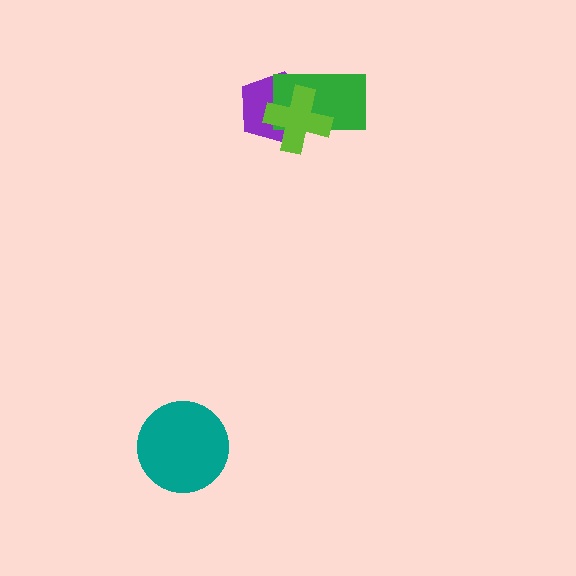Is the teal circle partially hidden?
No, no other shape covers it.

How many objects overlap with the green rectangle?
2 objects overlap with the green rectangle.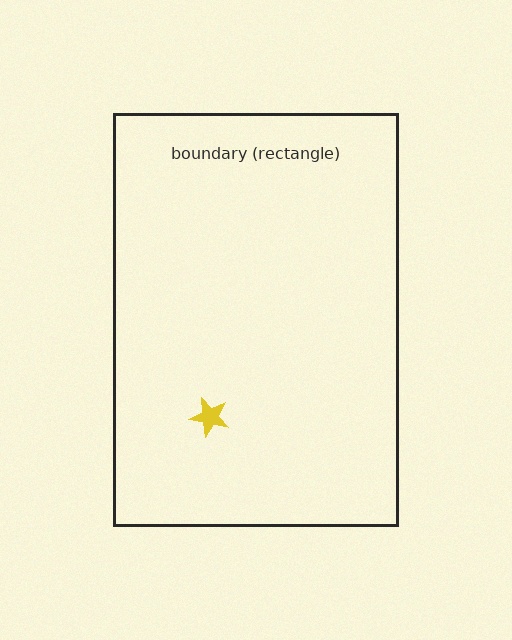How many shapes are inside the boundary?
1 inside, 0 outside.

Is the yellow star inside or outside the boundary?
Inside.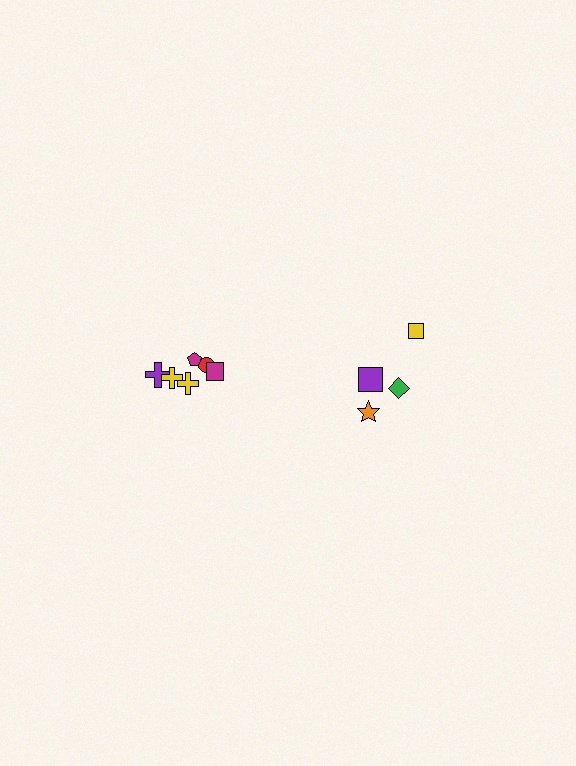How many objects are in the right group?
There are 4 objects.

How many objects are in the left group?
There are 6 objects.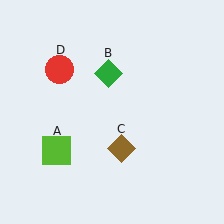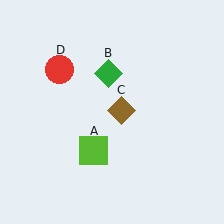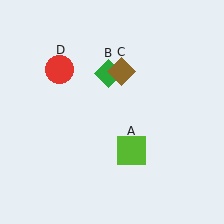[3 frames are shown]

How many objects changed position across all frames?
2 objects changed position: lime square (object A), brown diamond (object C).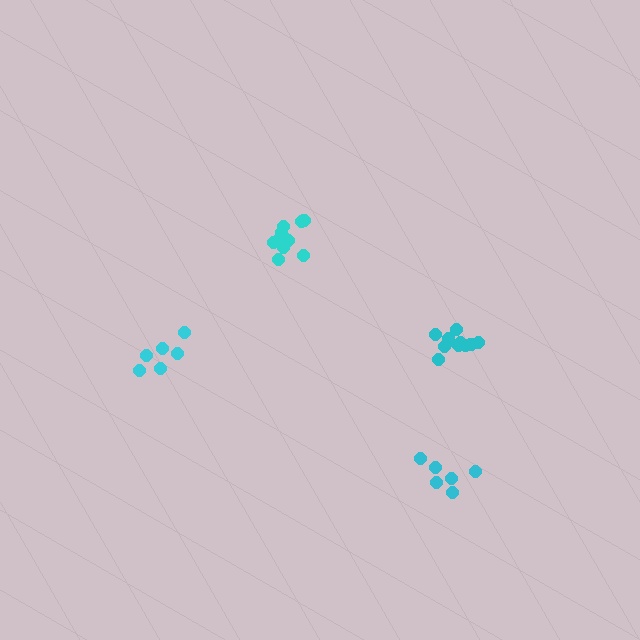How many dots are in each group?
Group 1: 6 dots, Group 2: 6 dots, Group 3: 11 dots, Group 4: 11 dots (34 total).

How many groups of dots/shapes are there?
There are 4 groups.